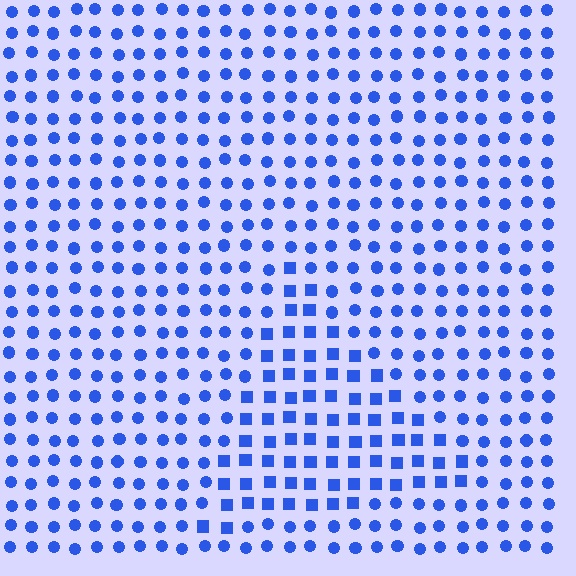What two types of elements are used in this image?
The image uses squares inside the triangle region and circles outside it.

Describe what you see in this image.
The image is filled with small blue elements arranged in a uniform grid. A triangle-shaped region contains squares, while the surrounding area contains circles. The boundary is defined purely by the change in element shape.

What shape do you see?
I see a triangle.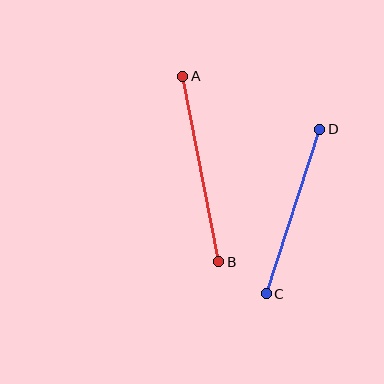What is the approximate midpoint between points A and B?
The midpoint is at approximately (201, 169) pixels.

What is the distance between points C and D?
The distance is approximately 173 pixels.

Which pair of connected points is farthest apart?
Points A and B are farthest apart.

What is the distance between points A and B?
The distance is approximately 189 pixels.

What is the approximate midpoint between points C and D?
The midpoint is at approximately (293, 211) pixels.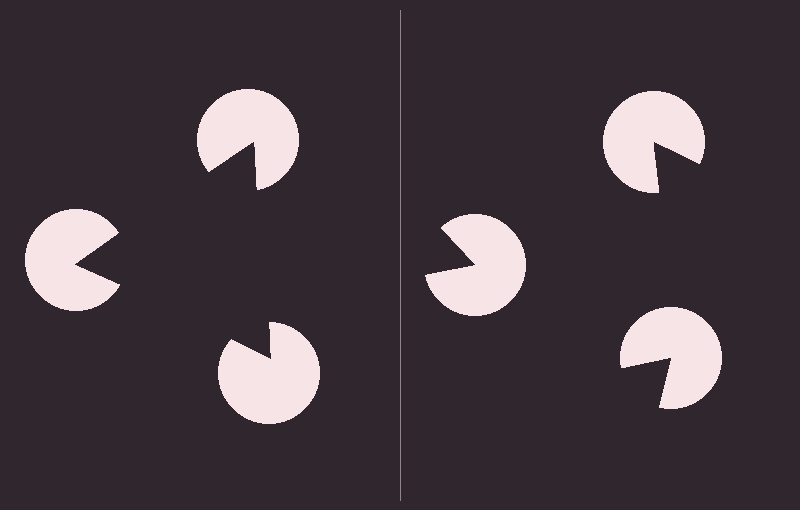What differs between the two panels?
The pac-man discs are positioned identically on both sides; only the wedge orientations differ. On the left they align to a triangle; on the right they are misaligned.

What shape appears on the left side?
An illusory triangle.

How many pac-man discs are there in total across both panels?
6 — 3 on each side.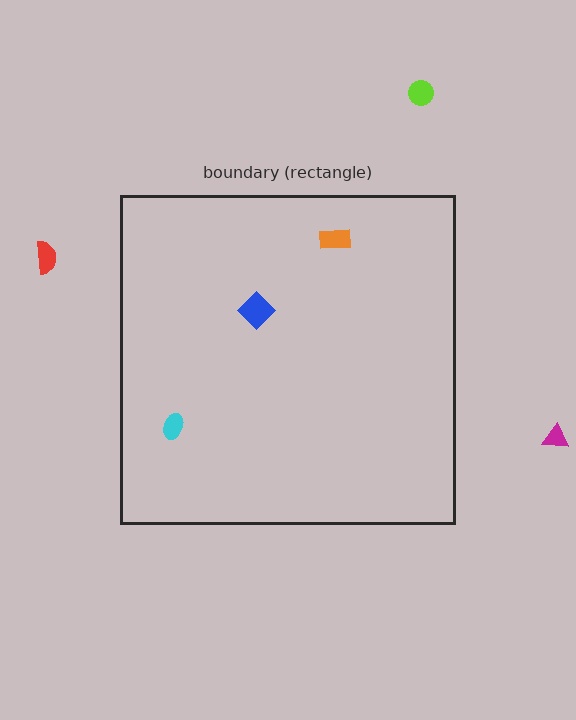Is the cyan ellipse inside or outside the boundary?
Inside.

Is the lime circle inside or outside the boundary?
Outside.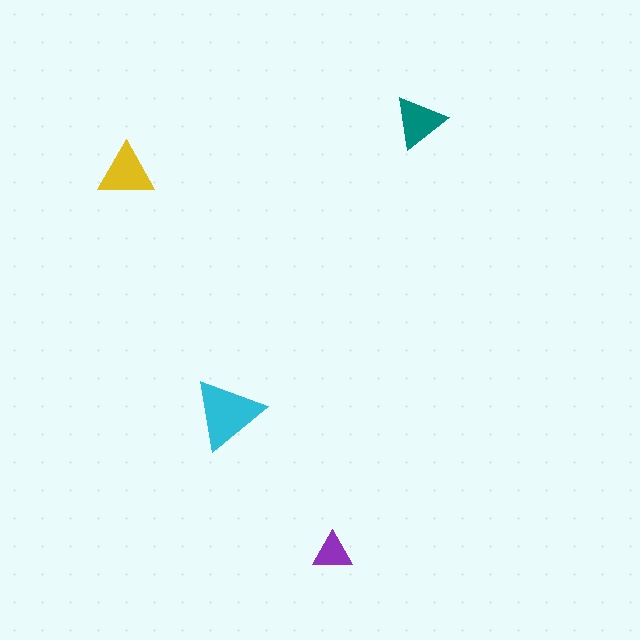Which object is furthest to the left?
The yellow triangle is leftmost.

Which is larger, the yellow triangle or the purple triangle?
The yellow one.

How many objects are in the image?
There are 4 objects in the image.